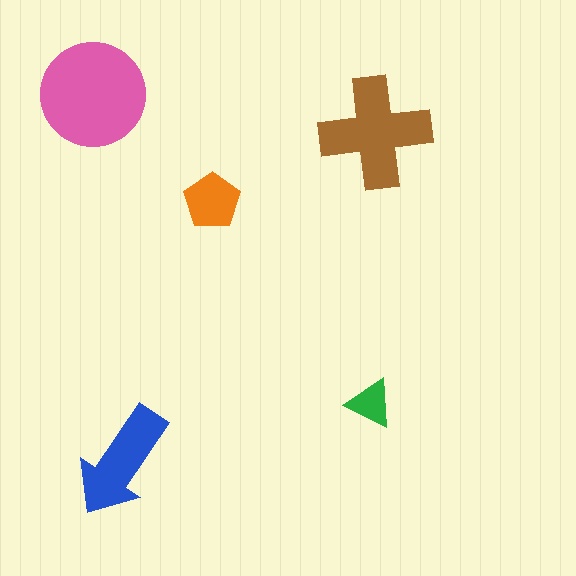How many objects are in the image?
There are 5 objects in the image.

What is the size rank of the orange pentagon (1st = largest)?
4th.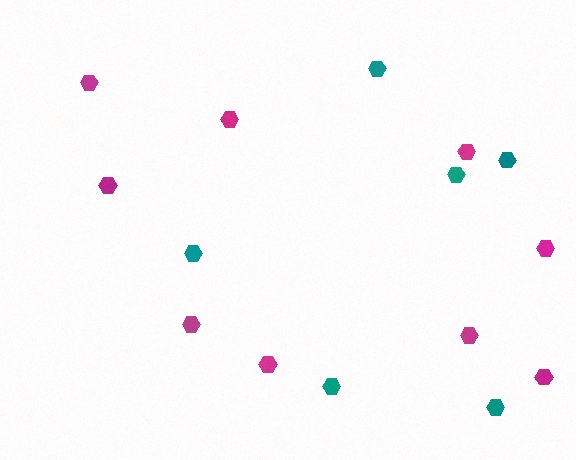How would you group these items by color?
There are 2 groups: one group of teal hexagons (6) and one group of magenta hexagons (9).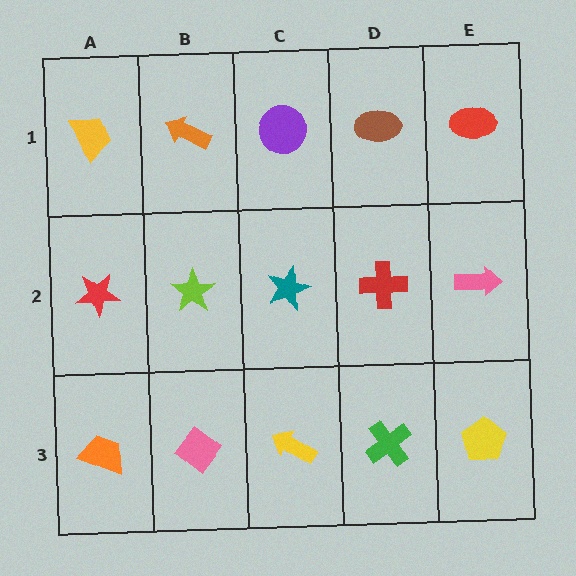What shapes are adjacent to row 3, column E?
A pink arrow (row 2, column E), a green cross (row 3, column D).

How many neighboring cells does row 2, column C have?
4.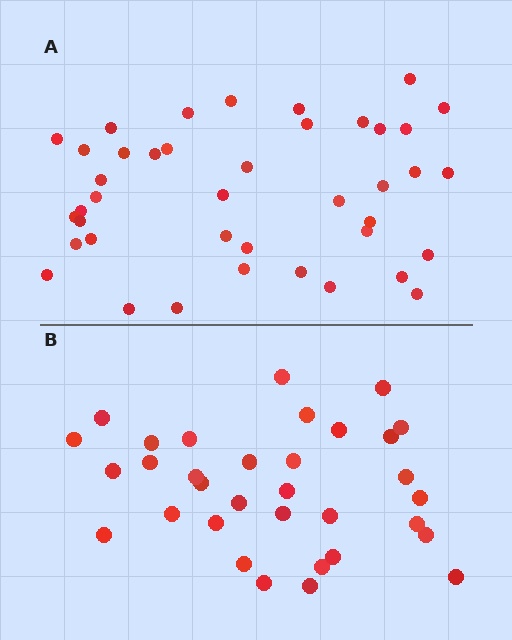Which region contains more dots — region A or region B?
Region A (the top region) has more dots.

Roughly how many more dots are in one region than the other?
Region A has roughly 8 or so more dots than region B.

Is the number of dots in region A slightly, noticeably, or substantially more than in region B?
Region A has only slightly more — the two regions are fairly close. The ratio is roughly 1.2 to 1.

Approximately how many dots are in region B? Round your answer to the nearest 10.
About 30 dots. (The exact count is 33, which rounds to 30.)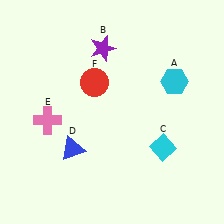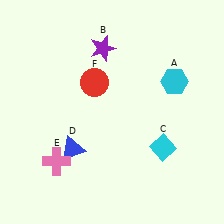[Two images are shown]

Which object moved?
The pink cross (E) moved down.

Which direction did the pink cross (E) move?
The pink cross (E) moved down.